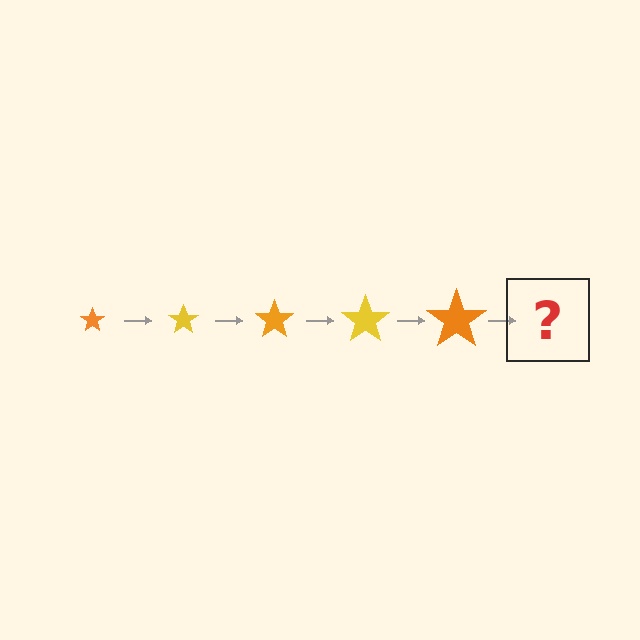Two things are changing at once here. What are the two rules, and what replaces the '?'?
The two rules are that the star grows larger each step and the color cycles through orange and yellow. The '?' should be a yellow star, larger than the previous one.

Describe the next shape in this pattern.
It should be a yellow star, larger than the previous one.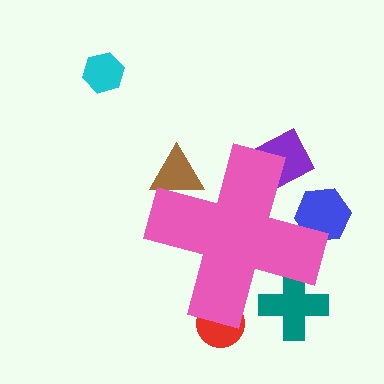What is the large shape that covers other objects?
A pink cross.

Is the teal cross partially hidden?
Yes, the teal cross is partially hidden behind the pink cross.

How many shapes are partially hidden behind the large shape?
5 shapes are partially hidden.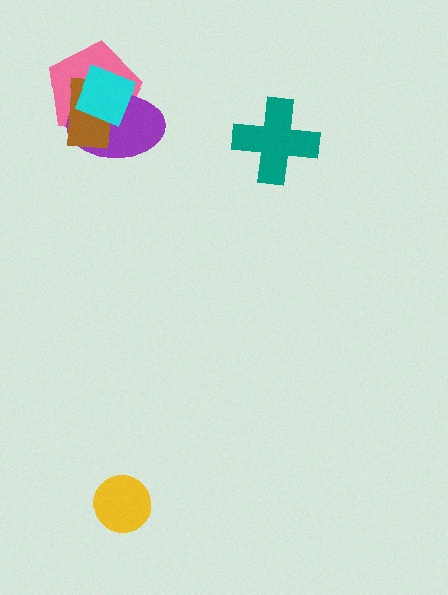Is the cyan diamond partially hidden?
No, no other shape covers it.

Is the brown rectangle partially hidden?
Yes, it is partially covered by another shape.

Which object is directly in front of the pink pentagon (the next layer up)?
The purple ellipse is directly in front of the pink pentagon.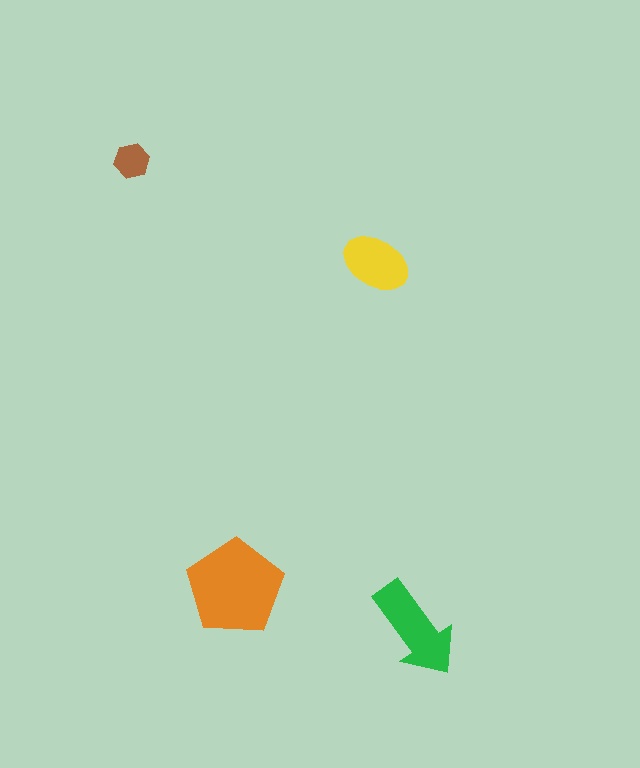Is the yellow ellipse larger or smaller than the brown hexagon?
Larger.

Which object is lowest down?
The green arrow is bottommost.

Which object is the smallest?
The brown hexagon.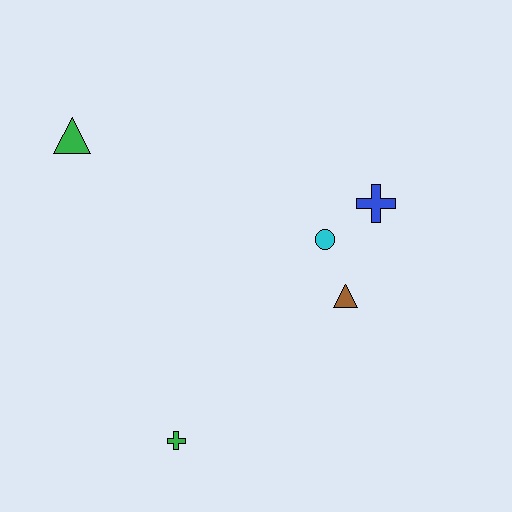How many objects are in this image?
There are 5 objects.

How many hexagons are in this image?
There are no hexagons.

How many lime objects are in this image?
There are no lime objects.